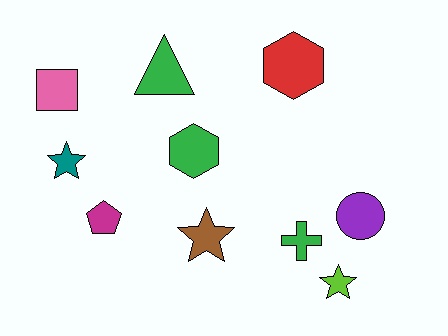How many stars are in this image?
There are 3 stars.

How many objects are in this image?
There are 10 objects.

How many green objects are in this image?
There are 3 green objects.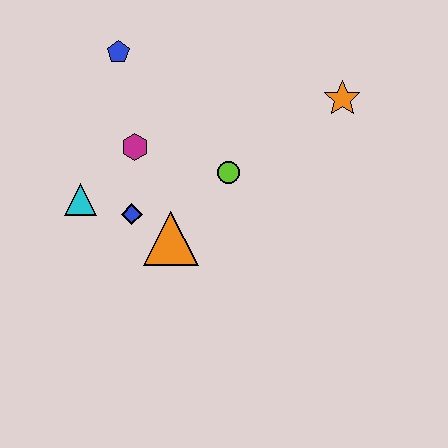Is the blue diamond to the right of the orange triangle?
No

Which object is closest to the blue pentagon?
The magenta hexagon is closest to the blue pentagon.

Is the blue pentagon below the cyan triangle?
No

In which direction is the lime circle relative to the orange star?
The lime circle is to the left of the orange star.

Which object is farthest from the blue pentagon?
The orange star is farthest from the blue pentagon.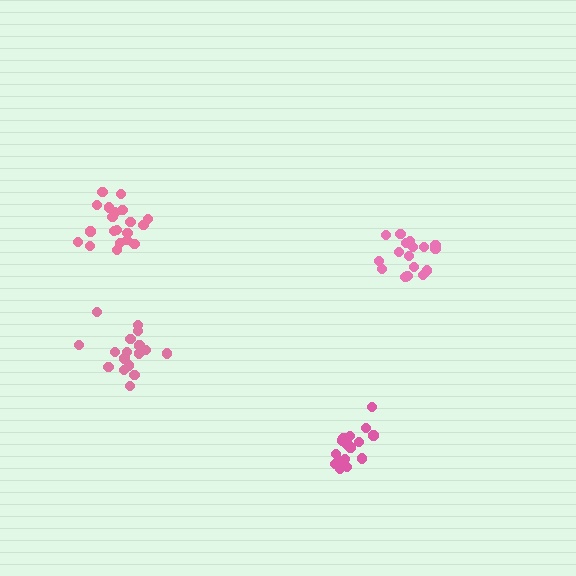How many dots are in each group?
Group 1: 21 dots, Group 2: 17 dots, Group 3: 18 dots, Group 4: 18 dots (74 total).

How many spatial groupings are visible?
There are 4 spatial groupings.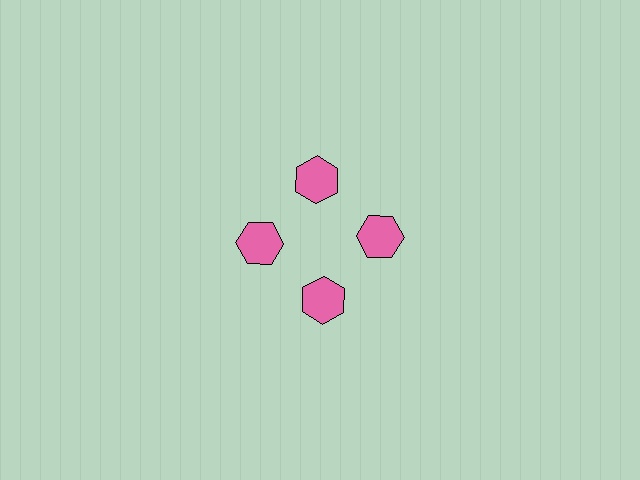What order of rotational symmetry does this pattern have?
This pattern has 4-fold rotational symmetry.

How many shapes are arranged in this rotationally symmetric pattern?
There are 4 shapes, arranged in 4 groups of 1.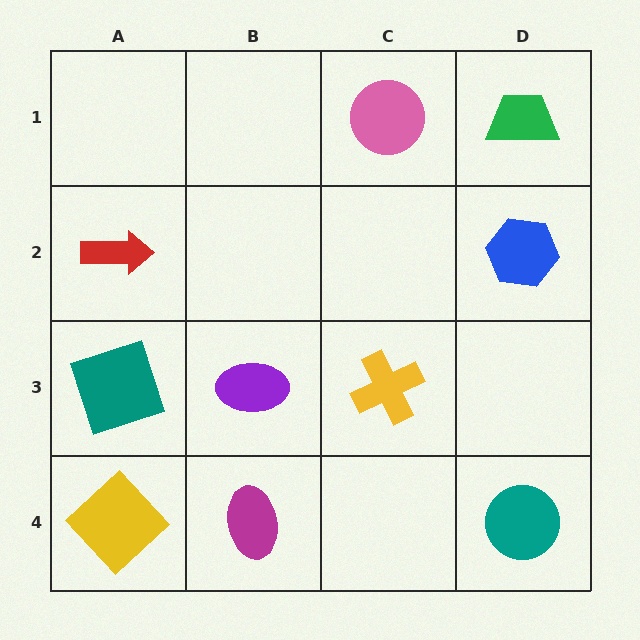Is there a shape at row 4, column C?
No, that cell is empty.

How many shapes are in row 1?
2 shapes.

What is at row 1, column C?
A pink circle.